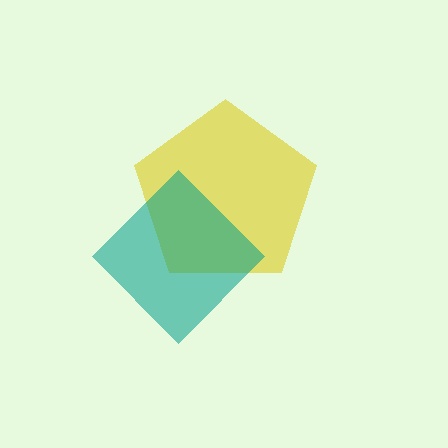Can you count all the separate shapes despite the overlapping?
Yes, there are 2 separate shapes.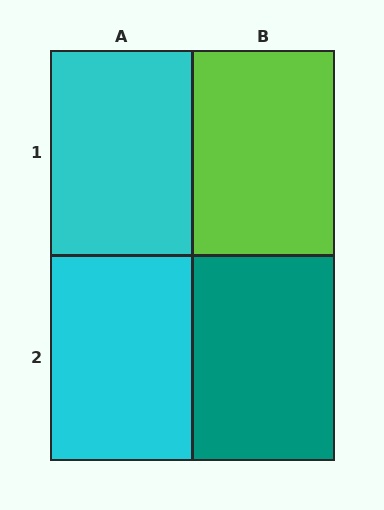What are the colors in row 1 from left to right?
Cyan, lime.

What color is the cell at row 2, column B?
Teal.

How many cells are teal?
1 cell is teal.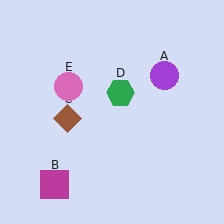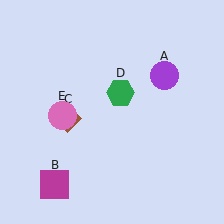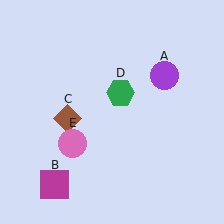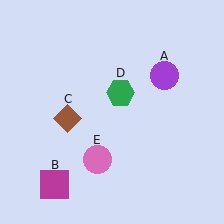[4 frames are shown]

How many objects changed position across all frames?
1 object changed position: pink circle (object E).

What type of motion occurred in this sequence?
The pink circle (object E) rotated counterclockwise around the center of the scene.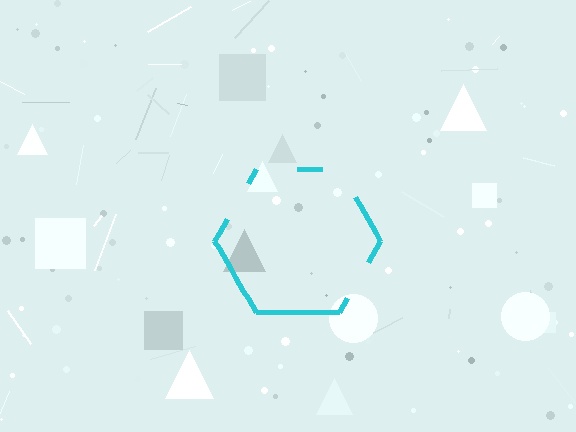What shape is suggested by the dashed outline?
The dashed outline suggests a hexagon.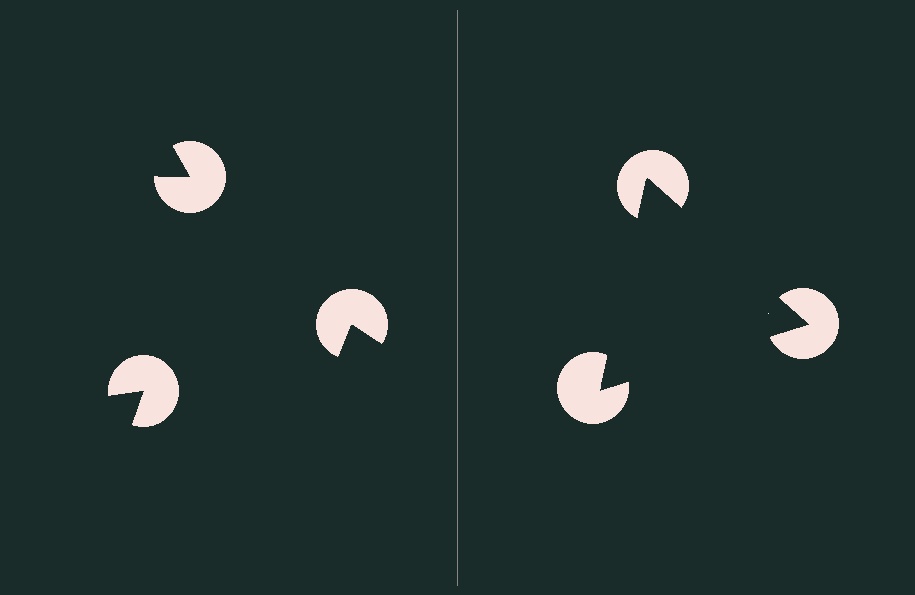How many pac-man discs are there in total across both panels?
6 — 3 on each side.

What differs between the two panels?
The pac-man discs are positioned identically on both sides; only the wedge orientations differ. On the right they align to a triangle; on the left they are misaligned.